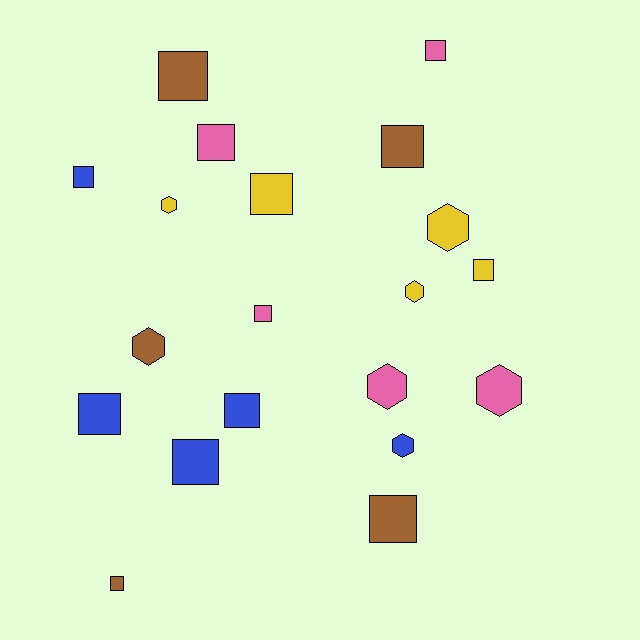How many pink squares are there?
There are 3 pink squares.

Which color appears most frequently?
Brown, with 5 objects.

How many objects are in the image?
There are 20 objects.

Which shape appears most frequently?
Square, with 13 objects.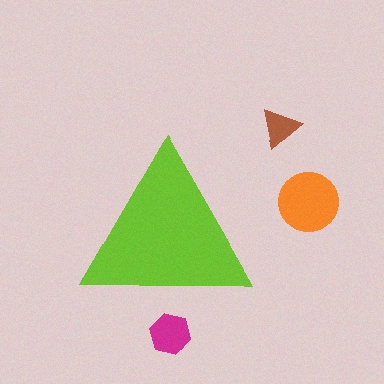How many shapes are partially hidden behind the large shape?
1 shape is partially hidden.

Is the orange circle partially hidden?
No, the orange circle is fully visible.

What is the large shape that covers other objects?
A lime triangle.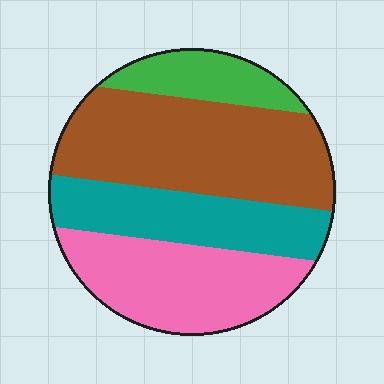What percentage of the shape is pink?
Pink takes up about one quarter (1/4) of the shape.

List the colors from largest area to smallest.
From largest to smallest: brown, pink, teal, green.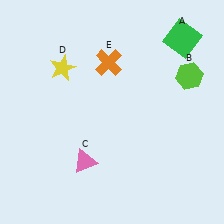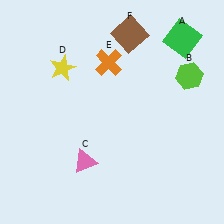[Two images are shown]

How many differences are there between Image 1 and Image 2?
There is 1 difference between the two images.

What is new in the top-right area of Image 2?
A brown square (F) was added in the top-right area of Image 2.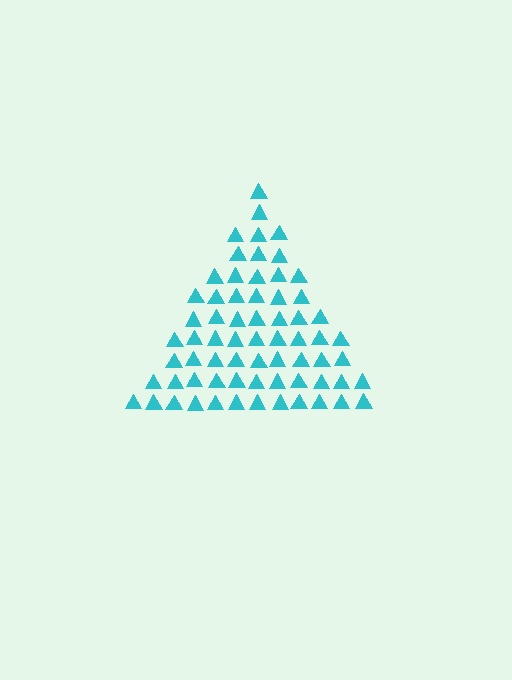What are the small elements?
The small elements are triangles.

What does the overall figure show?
The overall figure shows a triangle.